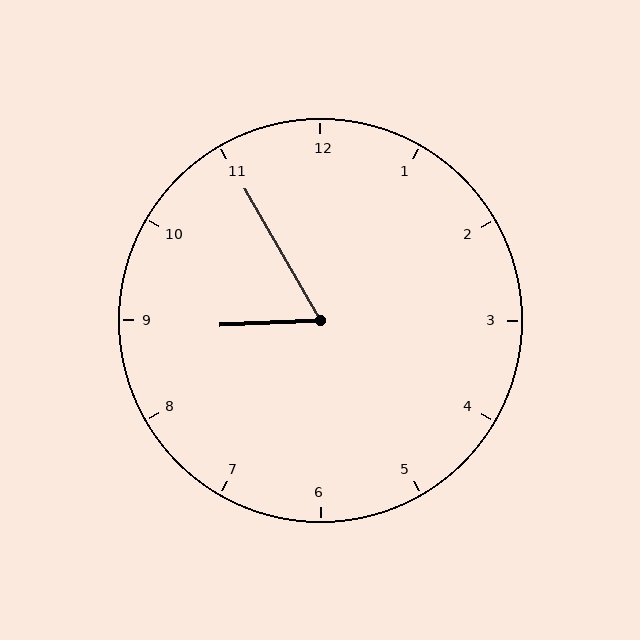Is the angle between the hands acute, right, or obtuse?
It is acute.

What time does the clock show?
8:55.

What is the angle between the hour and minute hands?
Approximately 62 degrees.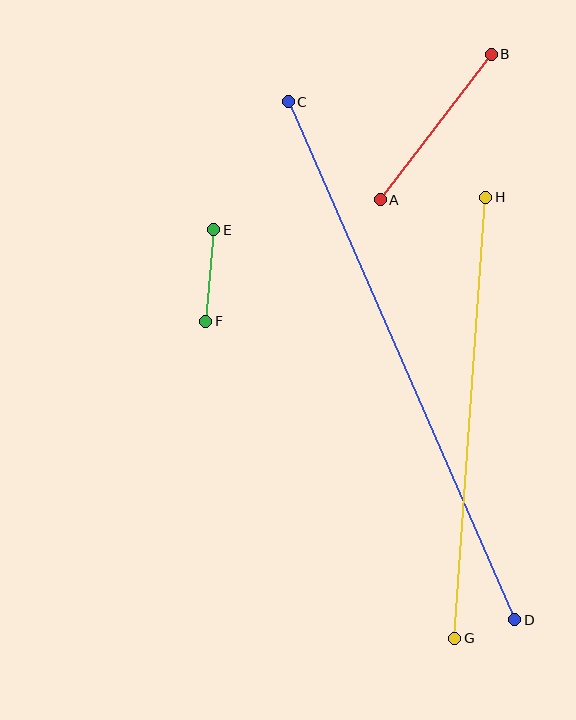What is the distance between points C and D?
The distance is approximately 565 pixels.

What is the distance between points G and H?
The distance is approximately 442 pixels.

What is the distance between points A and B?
The distance is approximately 183 pixels.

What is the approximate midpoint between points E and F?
The midpoint is at approximately (210, 276) pixels.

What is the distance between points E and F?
The distance is approximately 92 pixels.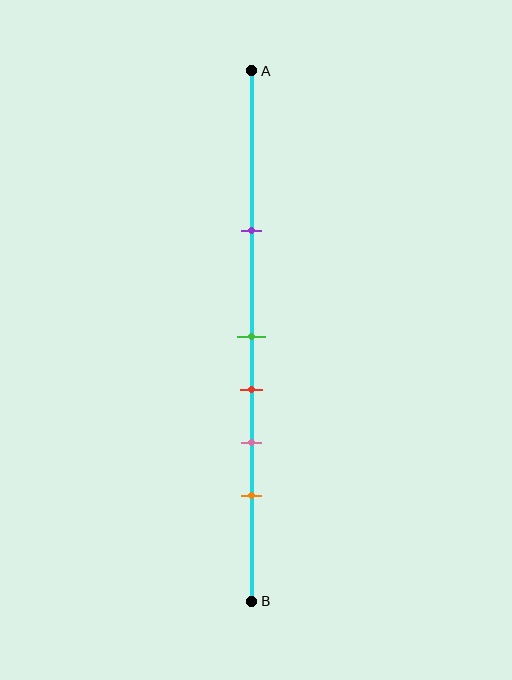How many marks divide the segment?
There are 5 marks dividing the segment.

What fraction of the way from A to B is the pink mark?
The pink mark is approximately 70% (0.7) of the way from A to B.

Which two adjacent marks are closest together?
The green and red marks are the closest adjacent pair.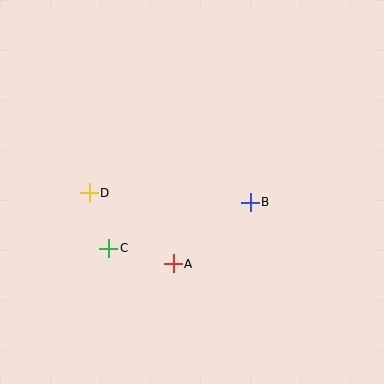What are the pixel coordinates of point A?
Point A is at (173, 264).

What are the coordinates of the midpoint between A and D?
The midpoint between A and D is at (131, 228).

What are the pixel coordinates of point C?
Point C is at (109, 248).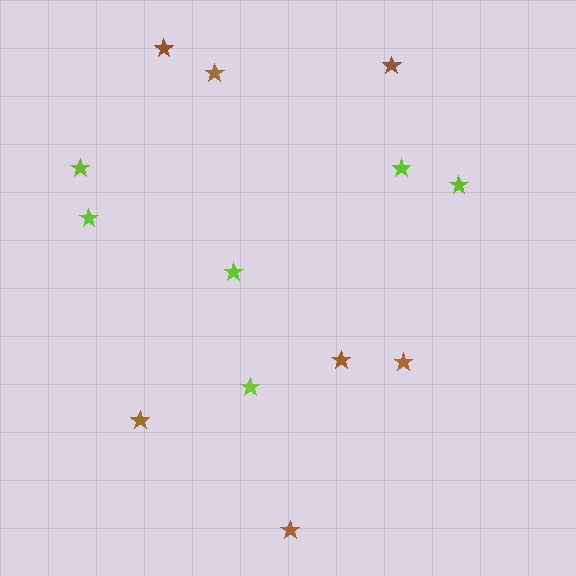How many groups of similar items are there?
There are 2 groups: one group of brown stars (7) and one group of lime stars (6).